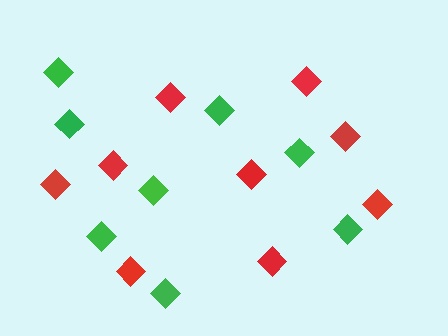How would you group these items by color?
There are 2 groups: one group of green diamonds (8) and one group of red diamonds (9).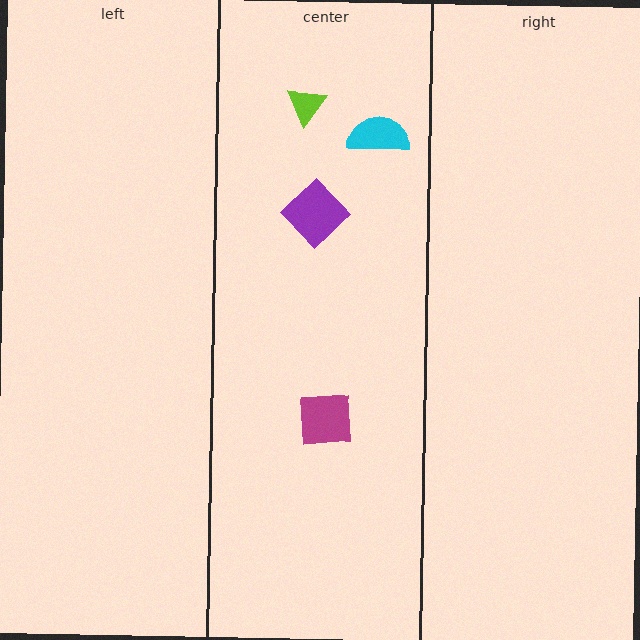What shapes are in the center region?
The cyan semicircle, the purple diamond, the lime triangle, the magenta square.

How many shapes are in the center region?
4.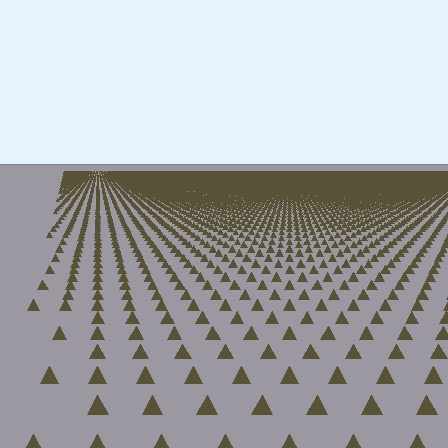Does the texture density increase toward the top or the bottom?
Density increases toward the top.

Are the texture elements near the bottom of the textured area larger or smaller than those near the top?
Larger. Near the bottom, elements are closer to the viewer and appear at a bigger on-screen size.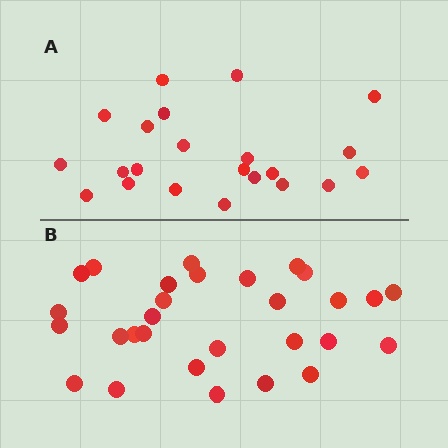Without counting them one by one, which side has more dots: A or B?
Region B (the bottom region) has more dots.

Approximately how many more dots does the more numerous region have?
Region B has roughly 8 or so more dots than region A.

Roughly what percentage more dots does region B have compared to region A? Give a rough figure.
About 30% more.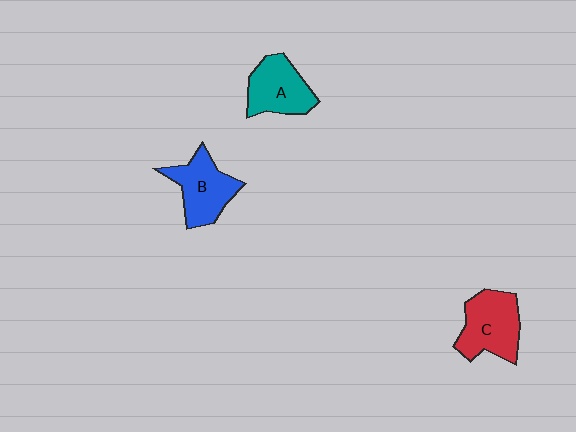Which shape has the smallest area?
Shape A (teal).